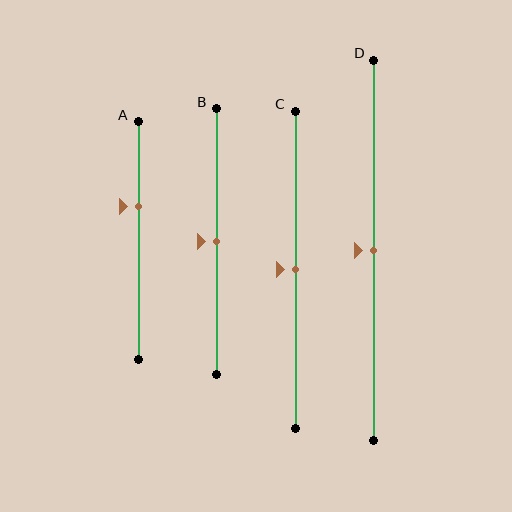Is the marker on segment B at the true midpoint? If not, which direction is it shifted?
Yes, the marker on segment B is at the true midpoint.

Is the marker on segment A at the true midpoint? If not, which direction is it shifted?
No, the marker on segment A is shifted upward by about 14% of the segment length.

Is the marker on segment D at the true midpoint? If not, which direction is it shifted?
Yes, the marker on segment D is at the true midpoint.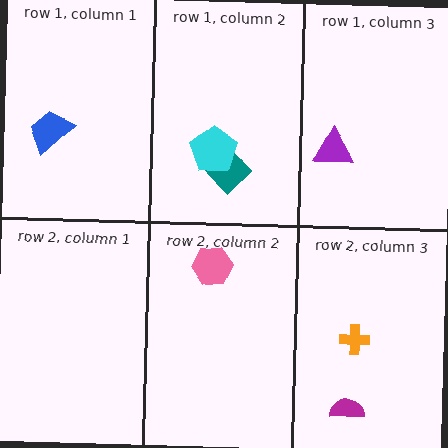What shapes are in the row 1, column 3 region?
The purple triangle.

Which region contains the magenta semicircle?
The row 2, column 3 region.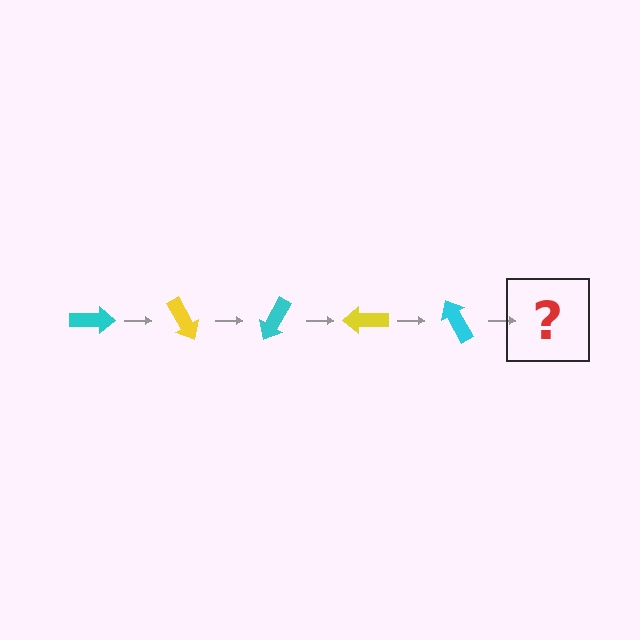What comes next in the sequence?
The next element should be a yellow arrow, rotated 300 degrees from the start.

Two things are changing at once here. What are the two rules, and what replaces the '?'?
The two rules are that it rotates 60 degrees each step and the color cycles through cyan and yellow. The '?' should be a yellow arrow, rotated 300 degrees from the start.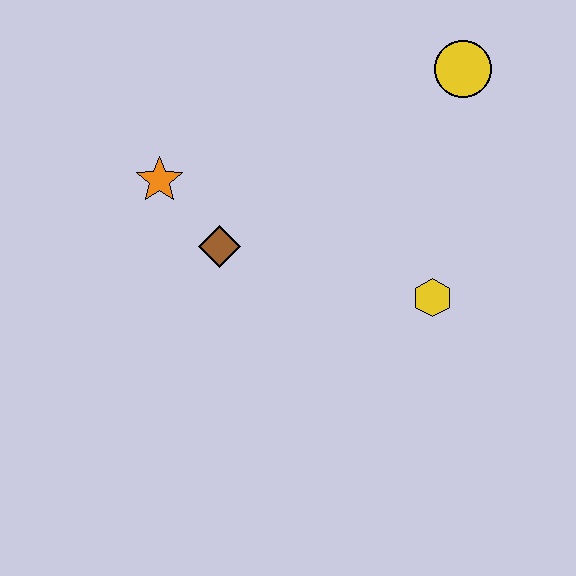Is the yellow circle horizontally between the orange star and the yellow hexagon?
No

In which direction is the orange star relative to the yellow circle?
The orange star is to the left of the yellow circle.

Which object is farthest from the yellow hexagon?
The orange star is farthest from the yellow hexagon.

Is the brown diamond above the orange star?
No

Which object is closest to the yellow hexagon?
The brown diamond is closest to the yellow hexagon.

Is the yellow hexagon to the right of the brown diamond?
Yes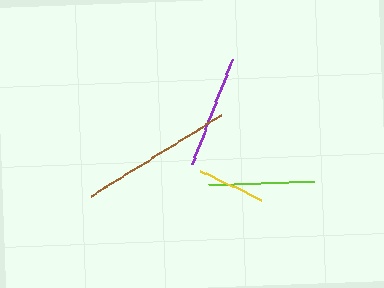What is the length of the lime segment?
The lime segment is approximately 106 pixels long.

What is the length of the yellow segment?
The yellow segment is approximately 67 pixels long.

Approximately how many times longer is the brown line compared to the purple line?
The brown line is approximately 1.4 times the length of the purple line.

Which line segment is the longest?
The brown line is the longest at approximately 153 pixels.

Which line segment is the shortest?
The yellow line is the shortest at approximately 67 pixels.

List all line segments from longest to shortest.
From longest to shortest: brown, purple, lime, yellow.